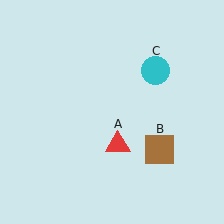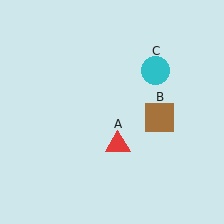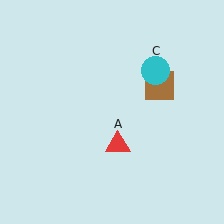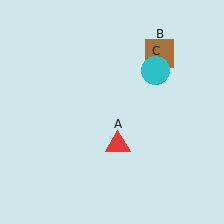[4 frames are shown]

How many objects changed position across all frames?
1 object changed position: brown square (object B).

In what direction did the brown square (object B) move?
The brown square (object B) moved up.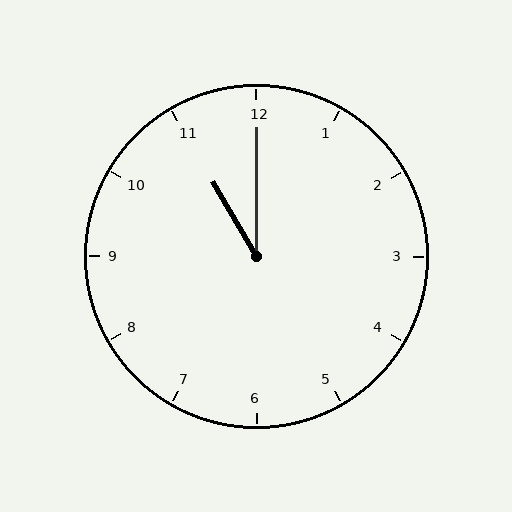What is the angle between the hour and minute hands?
Approximately 30 degrees.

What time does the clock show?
11:00.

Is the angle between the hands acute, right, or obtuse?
It is acute.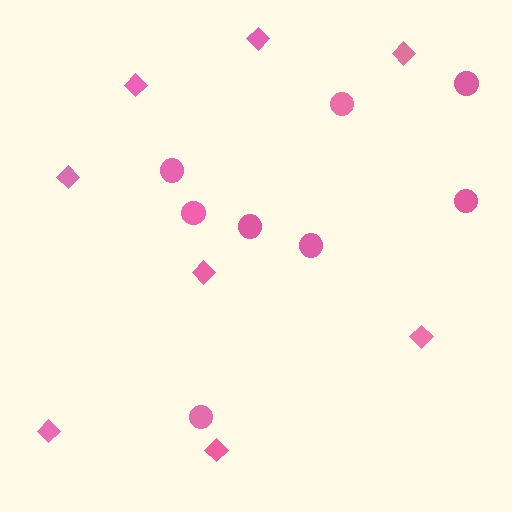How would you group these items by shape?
There are 2 groups: one group of circles (8) and one group of diamonds (8).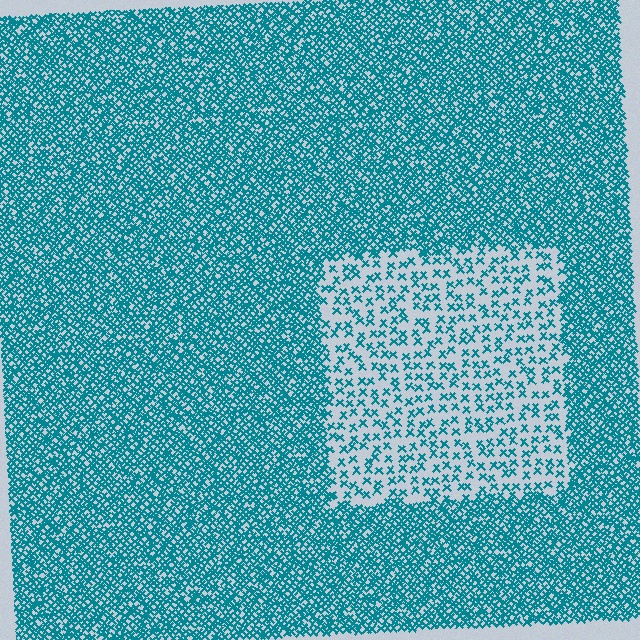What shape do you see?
I see a rectangle.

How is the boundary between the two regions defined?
The boundary is defined by a change in element density (approximately 2.9x ratio). All elements are the same color, size, and shape.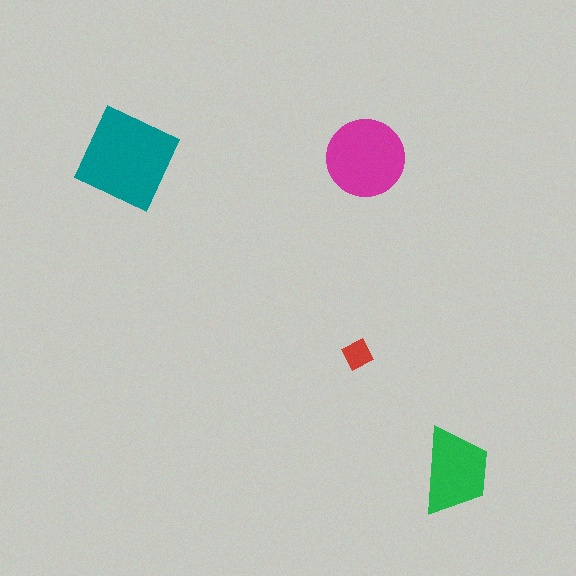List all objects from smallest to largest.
The red diamond, the green trapezoid, the magenta circle, the teal square.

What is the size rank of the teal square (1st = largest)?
1st.